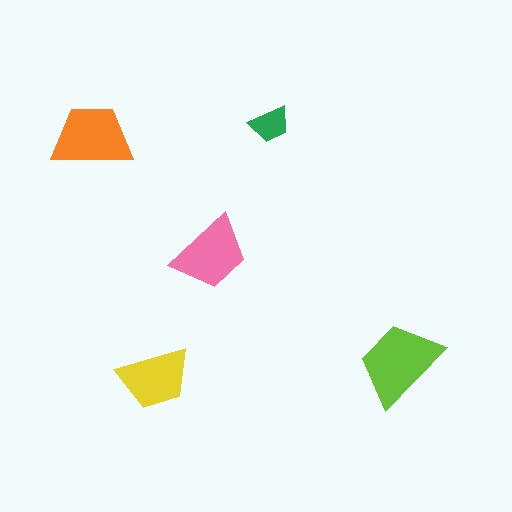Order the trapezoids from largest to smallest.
the lime one, the orange one, the pink one, the yellow one, the green one.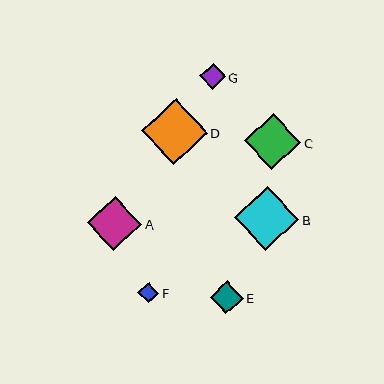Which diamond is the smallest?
Diamond F is the smallest with a size of approximately 21 pixels.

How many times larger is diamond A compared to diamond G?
Diamond A is approximately 2.1 times the size of diamond G.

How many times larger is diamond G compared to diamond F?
Diamond G is approximately 1.2 times the size of diamond F.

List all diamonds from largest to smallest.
From largest to smallest: D, B, C, A, E, G, F.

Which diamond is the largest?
Diamond D is the largest with a size of approximately 65 pixels.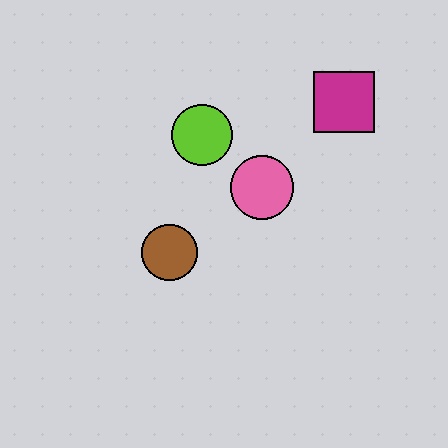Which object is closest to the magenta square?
The pink circle is closest to the magenta square.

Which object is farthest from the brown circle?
The magenta square is farthest from the brown circle.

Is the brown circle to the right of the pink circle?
No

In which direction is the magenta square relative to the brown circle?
The magenta square is to the right of the brown circle.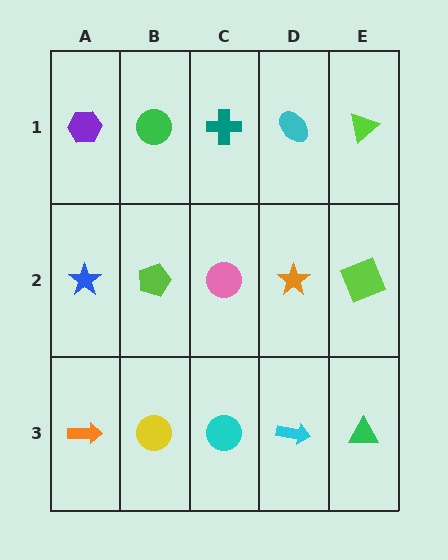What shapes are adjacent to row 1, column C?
A pink circle (row 2, column C), a green circle (row 1, column B), a cyan ellipse (row 1, column D).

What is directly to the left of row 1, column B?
A purple hexagon.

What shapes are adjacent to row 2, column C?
A teal cross (row 1, column C), a cyan circle (row 3, column C), a lime pentagon (row 2, column B), an orange star (row 2, column D).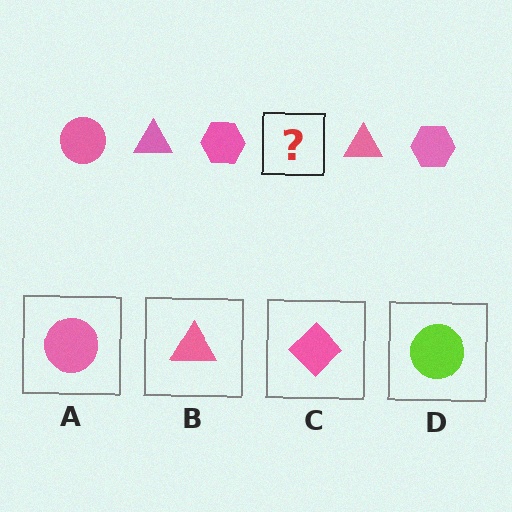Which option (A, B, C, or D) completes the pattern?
A.